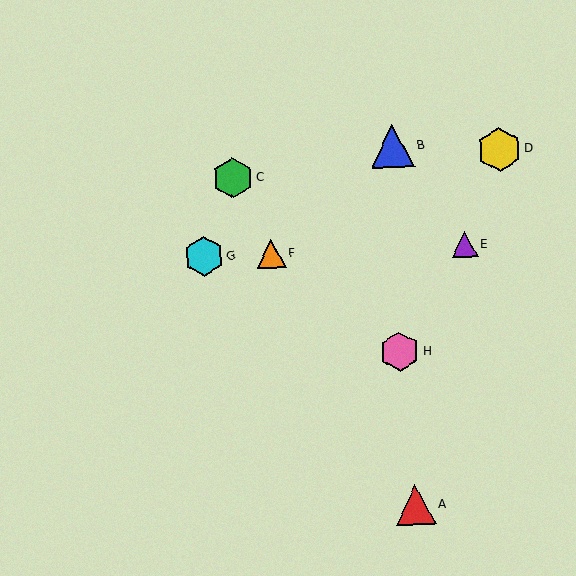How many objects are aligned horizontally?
3 objects (E, F, G) are aligned horizontally.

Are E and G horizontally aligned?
Yes, both are at y≈245.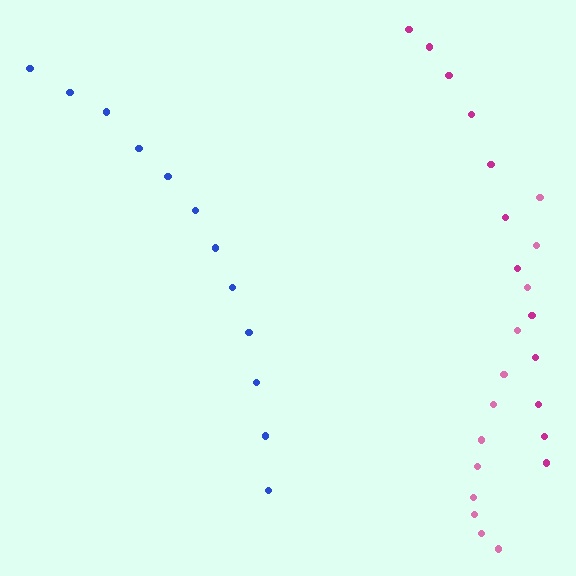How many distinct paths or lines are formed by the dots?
There are 3 distinct paths.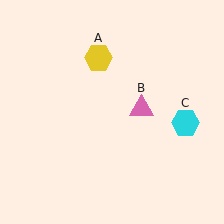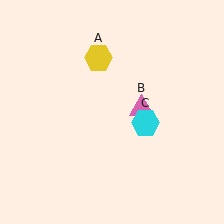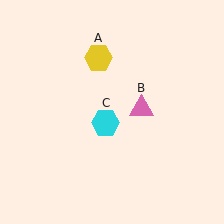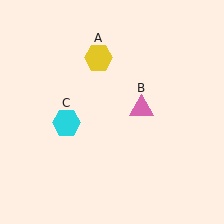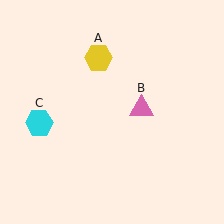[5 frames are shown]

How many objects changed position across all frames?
1 object changed position: cyan hexagon (object C).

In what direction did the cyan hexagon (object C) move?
The cyan hexagon (object C) moved left.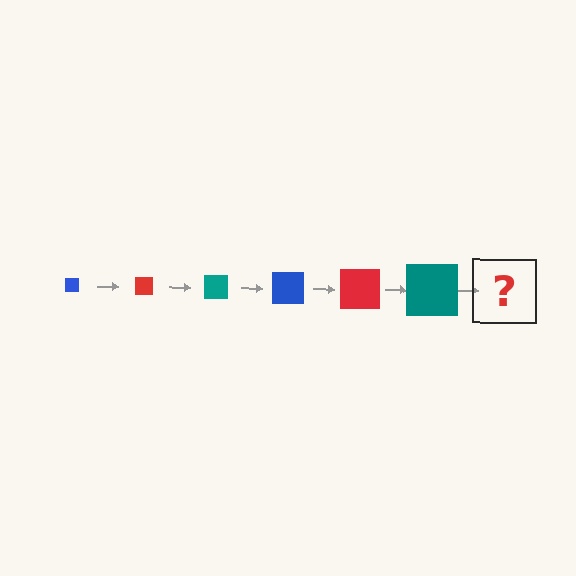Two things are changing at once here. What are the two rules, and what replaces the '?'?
The two rules are that the square grows larger each step and the color cycles through blue, red, and teal. The '?' should be a blue square, larger than the previous one.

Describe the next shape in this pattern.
It should be a blue square, larger than the previous one.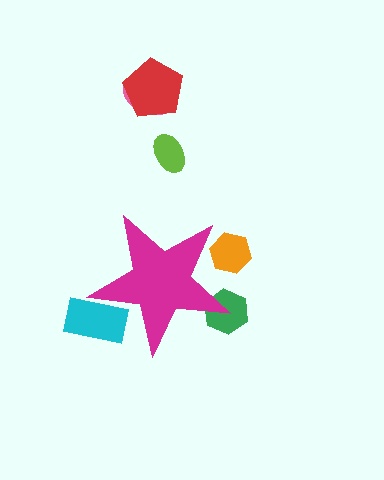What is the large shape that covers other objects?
A magenta star.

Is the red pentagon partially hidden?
No, the red pentagon is fully visible.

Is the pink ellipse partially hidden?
No, the pink ellipse is fully visible.